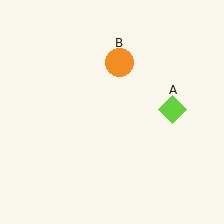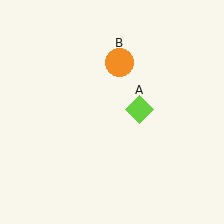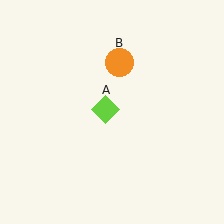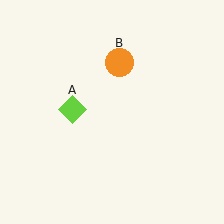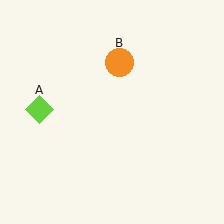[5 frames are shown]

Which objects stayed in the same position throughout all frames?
Orange circle (object B) remained stationary.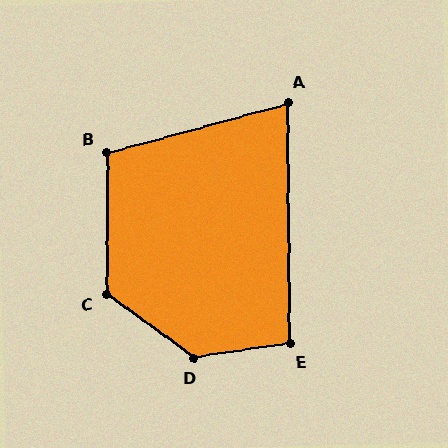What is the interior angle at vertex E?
Approximately 97 degrees (obtuse).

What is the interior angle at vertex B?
Approximately 106 degrees (obtuse).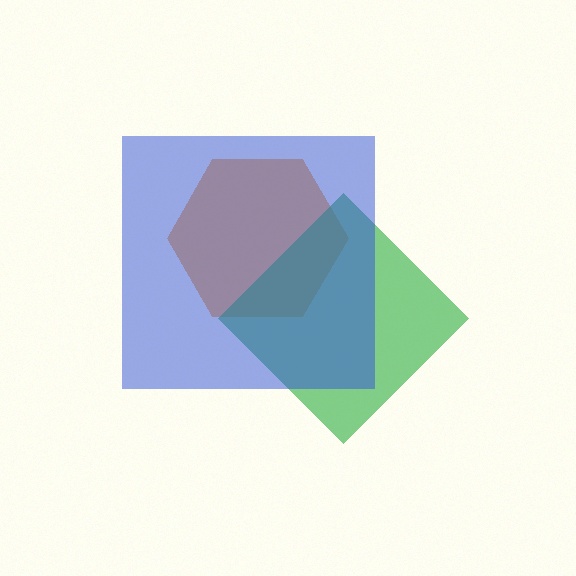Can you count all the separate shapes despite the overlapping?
Yes, there are 3 separate shapes.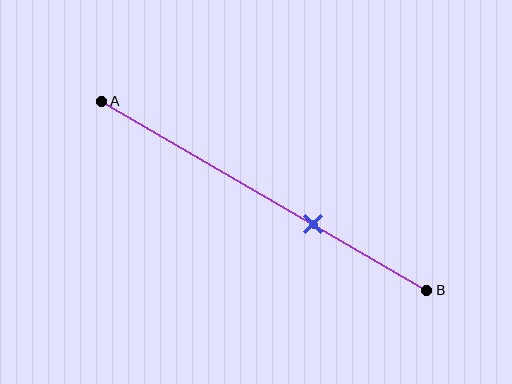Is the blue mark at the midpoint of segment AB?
No, the mark is at about 65% from A, not at the 50% midpoint.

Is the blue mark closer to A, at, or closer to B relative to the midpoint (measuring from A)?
The blue mark is closer to point B than the midpoint of segment AB.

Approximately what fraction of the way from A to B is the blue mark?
The blue mark is approximately 65% of the way from A to B.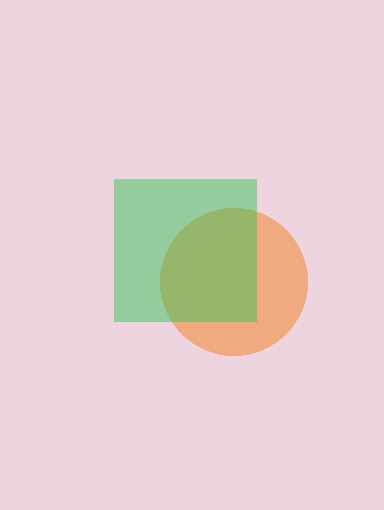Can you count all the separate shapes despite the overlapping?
Yes, there are 2 separate shapes.